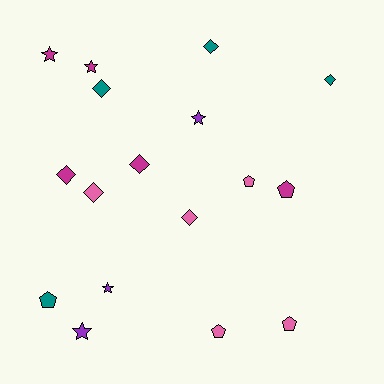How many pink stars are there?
There are no pink stars.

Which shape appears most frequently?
Diamond, with 7 objects.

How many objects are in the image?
There are 17 objects.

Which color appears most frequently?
Pink, with 5 objects.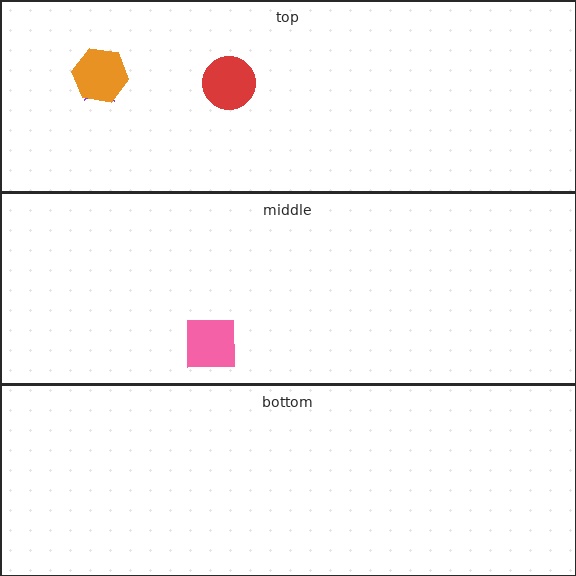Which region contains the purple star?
The top region.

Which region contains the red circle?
The top region.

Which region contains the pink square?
The middle region.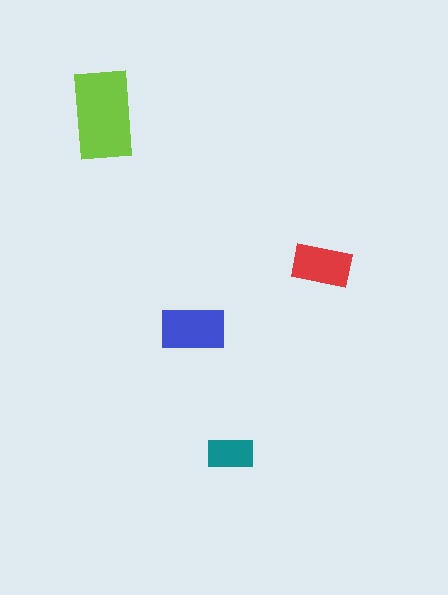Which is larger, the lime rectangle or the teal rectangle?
The lime one.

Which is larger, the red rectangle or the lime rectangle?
The lime one.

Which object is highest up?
The lime rectangle is topmost.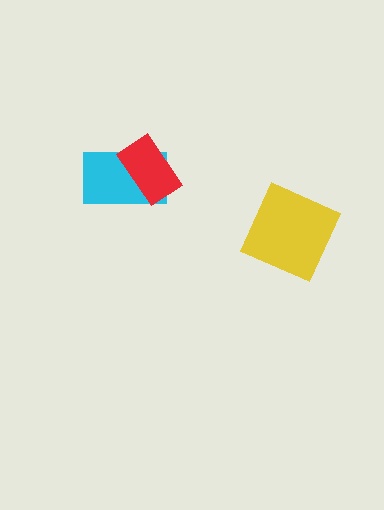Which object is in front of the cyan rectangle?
The red rectangle is in front of the cyan rectangle.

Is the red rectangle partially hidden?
No, no other shape covers it.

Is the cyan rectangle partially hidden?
Yes, it is partially covered by another shape.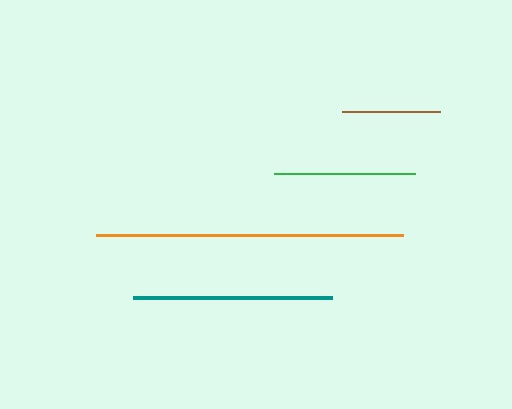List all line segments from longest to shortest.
From longest to shortest: orange, teal, green, brown.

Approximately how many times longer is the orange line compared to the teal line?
The orange line is approximately 1.5 times the length of the teal line.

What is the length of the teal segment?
The teal segment is approximately 199 pixels long.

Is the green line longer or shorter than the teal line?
The teal line is longer than the green line.